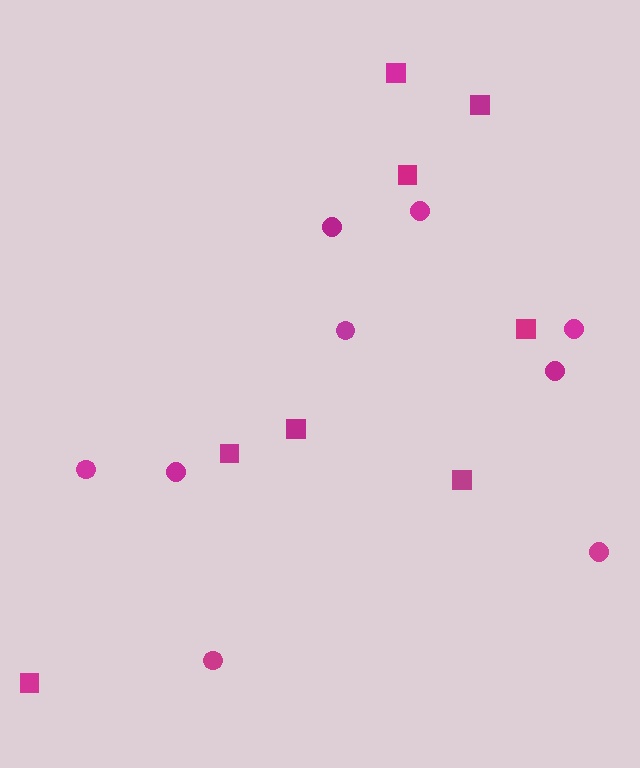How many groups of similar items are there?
There are 2 groups: one group of squares (8) and one group of circles (9).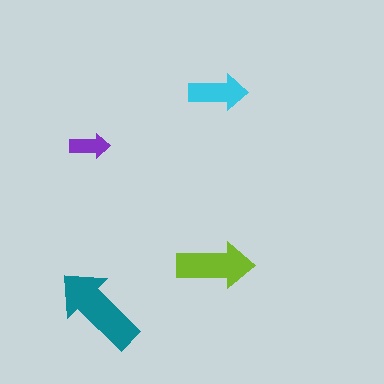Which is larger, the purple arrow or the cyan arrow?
The cyan one.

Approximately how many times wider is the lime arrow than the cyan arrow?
About 1.5 times wider.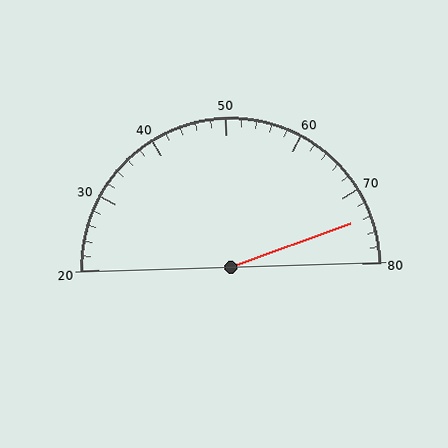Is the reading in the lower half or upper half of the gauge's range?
The reading is in the upper half of the range (20 to 80).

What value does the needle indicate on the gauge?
The needle indicates approximately 74.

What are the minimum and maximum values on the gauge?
The gauge ranges from 20 to 80.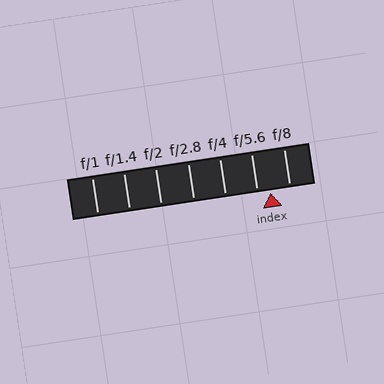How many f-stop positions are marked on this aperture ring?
There are 7 f-stop positions marked.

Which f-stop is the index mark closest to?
The index mark is closest to f/5.6.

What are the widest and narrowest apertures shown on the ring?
The widest aperture shown is f/1 and the narrowest is f/8.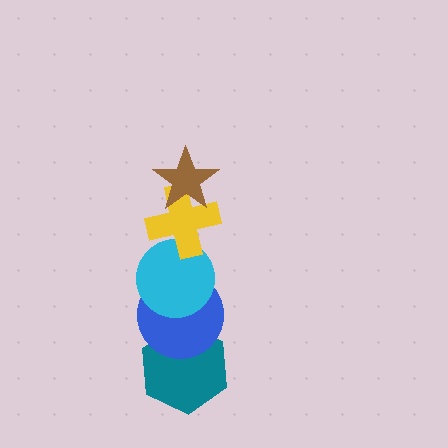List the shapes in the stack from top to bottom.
From top to bottom: the brown star, the yellow cross, the cyan circle, the blue circle, the teal hexagon.